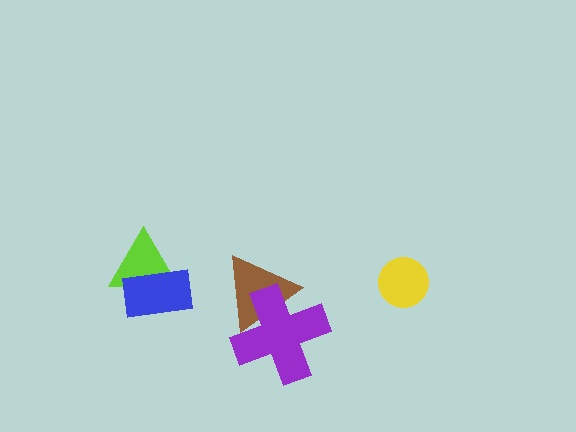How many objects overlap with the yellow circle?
0 objects overlap with the yellow circle.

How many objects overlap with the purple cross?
1 object overlaps with the purple cross.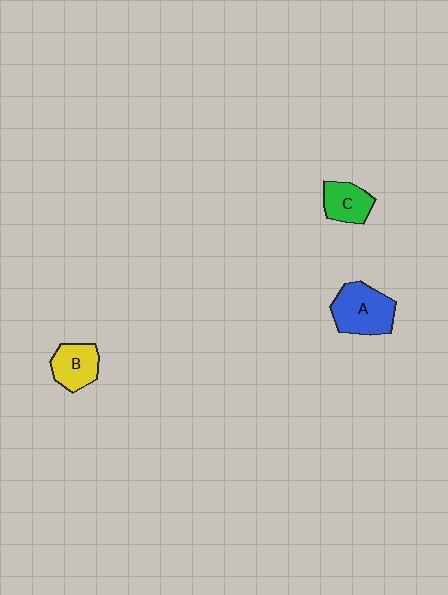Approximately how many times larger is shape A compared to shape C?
Approximately 1.6 times.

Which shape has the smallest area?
Shape C (green).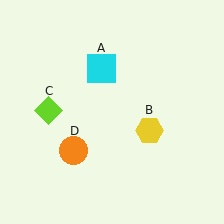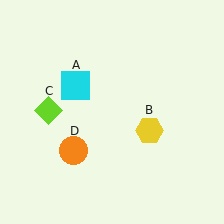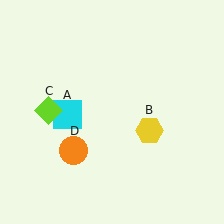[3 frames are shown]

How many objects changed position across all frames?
1 object changed position: cyan square (object A).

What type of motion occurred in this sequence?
The cyan square (object A) rotated counterclockwise around the center of the scene.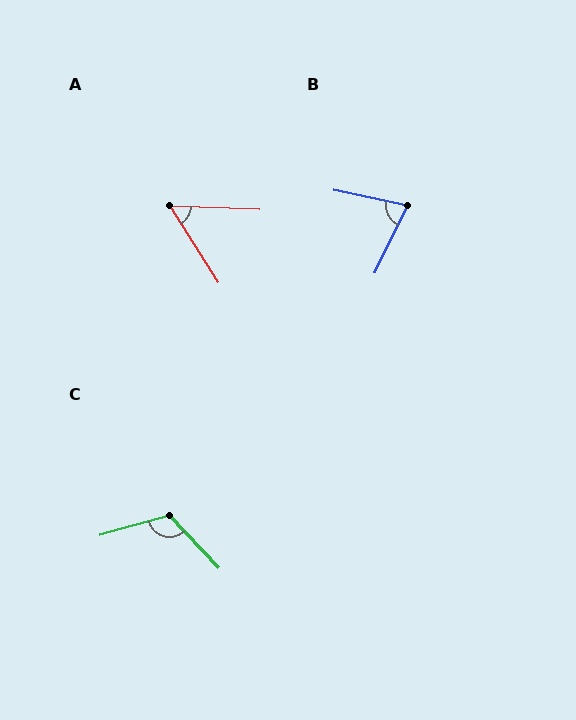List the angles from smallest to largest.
A (55°), B (76°), C (118°).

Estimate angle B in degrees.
Approximately 76 degrees.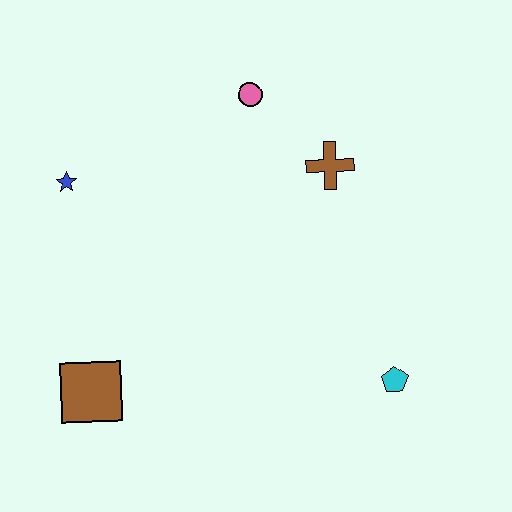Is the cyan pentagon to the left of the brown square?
No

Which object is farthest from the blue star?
The cyan pentagon is farthest from the blue star.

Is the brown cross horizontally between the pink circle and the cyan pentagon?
Yes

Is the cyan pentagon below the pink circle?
Yes